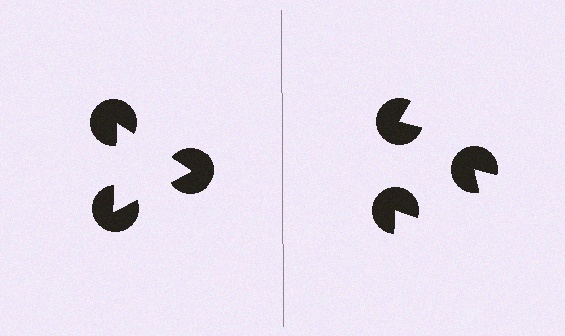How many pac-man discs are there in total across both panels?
6 — 3 on each side.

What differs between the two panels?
The pac-man discs are positioned identically on both sides; only the wedge orientations differ. On the left they align to a triangle; on the right they are misaligned.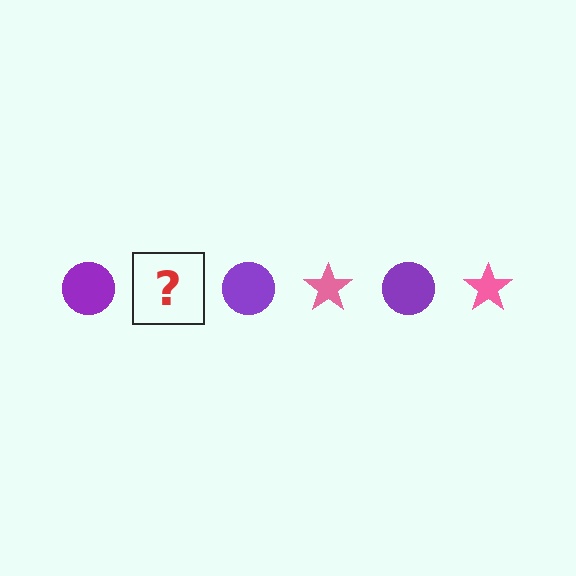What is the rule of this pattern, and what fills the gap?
The rule is that the pattern alternates between purple circle and pink star. The gap should be filled with a pink star.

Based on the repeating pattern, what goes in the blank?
The blank should be a pink star.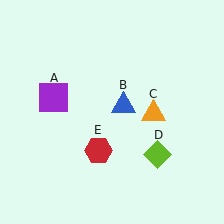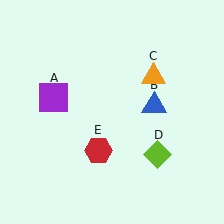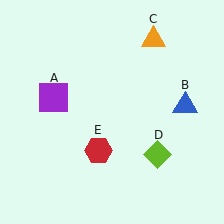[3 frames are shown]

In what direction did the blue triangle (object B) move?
The blue triangle (object B) moved right.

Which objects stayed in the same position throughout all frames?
Purple square (object A) and lime diamond (object D) and red hexagon (object E) remained stationary.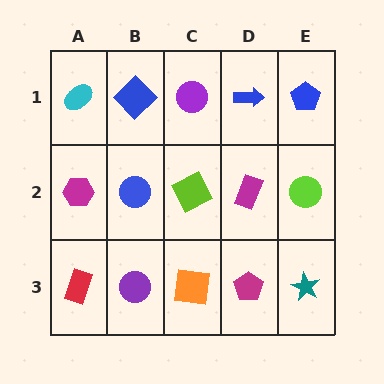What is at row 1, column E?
A blue pentagon.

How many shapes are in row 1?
5 shapes.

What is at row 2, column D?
A magenta rectangle.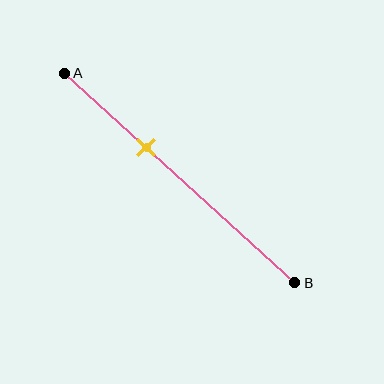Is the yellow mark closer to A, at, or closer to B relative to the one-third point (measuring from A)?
The yellow mark is approximately at the one-third point of segment AB.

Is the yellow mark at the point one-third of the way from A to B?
Yes, the mark is approximately at the one-third point.